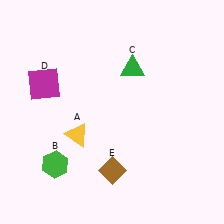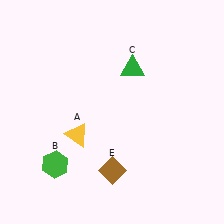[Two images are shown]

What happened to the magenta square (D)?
The magenta square (D) was removed in Image 2. It was in the top-left area of Image 1.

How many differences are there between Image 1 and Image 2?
There is 1 difference between the two images.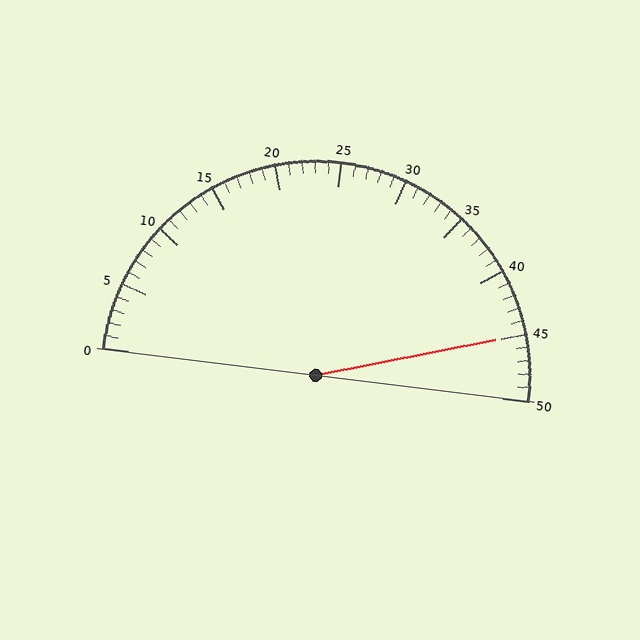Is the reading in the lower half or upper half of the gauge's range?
The reading is in the upper half of the range (0 to 50).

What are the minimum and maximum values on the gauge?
The gauge ranges from 0 to 50.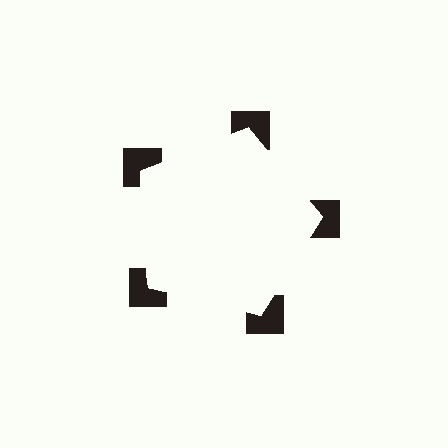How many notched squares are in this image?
There are 5 — one at each vertex of the illusory pentagon.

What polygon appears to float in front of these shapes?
An illusory pentagon — its edges are inferred from the aligned wedge cuts in the notched squares, not physically drawn.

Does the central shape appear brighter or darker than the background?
It typically appears slightly brighter than the background, even though no actual brightness change is drawn.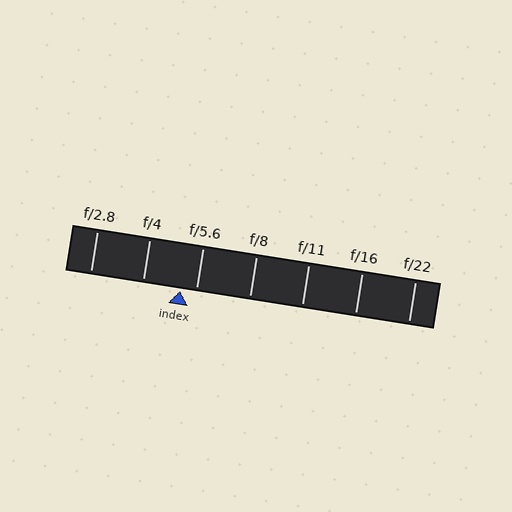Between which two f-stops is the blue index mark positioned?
The index mark is between f/4 and f/5.6.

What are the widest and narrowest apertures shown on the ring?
The widest aperture shown is f/2.8 and the narrowest is f/22.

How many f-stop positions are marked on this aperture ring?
There are 7 f-stop positions marked.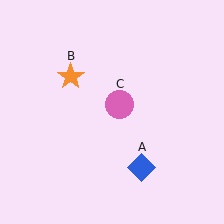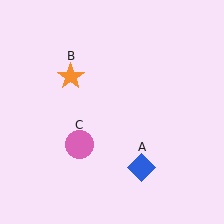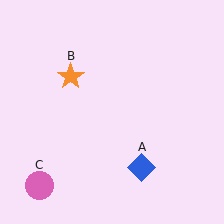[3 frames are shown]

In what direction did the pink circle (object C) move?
The pink circle (object C) moved down and to the left.